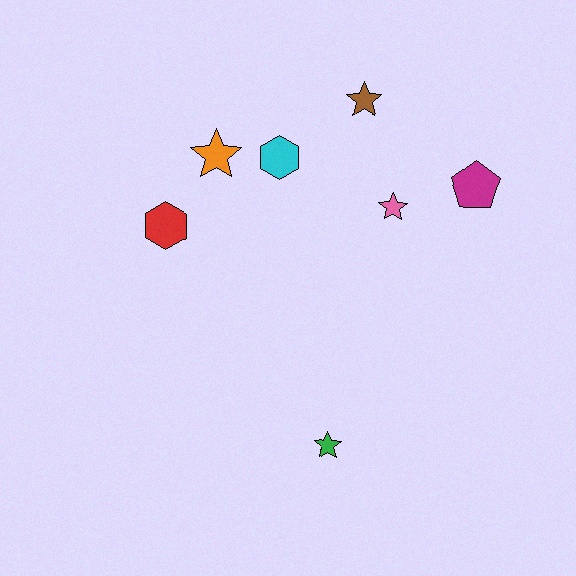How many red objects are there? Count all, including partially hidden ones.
There is 1 red object.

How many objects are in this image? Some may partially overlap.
There are 7 objects.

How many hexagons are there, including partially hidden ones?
There are 2 hexagons.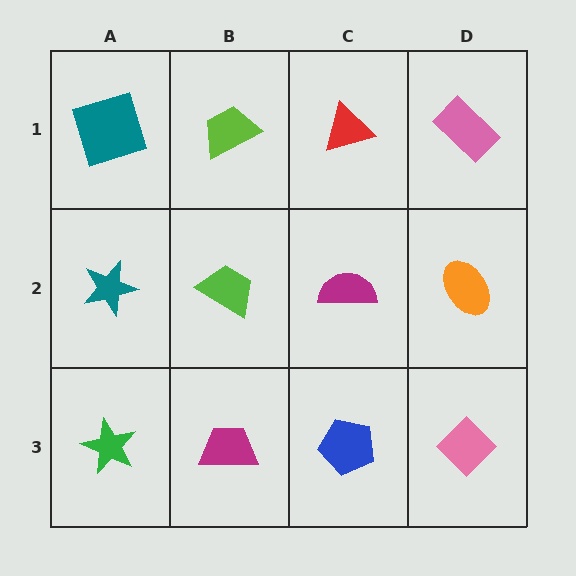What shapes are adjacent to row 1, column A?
A teal star (row 2, column A), a lime trapezoid (row 1, column B).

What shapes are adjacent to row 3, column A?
A teal star (row 2, column A), a magenta trapezoid (row 3, column B).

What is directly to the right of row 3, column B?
A blue pentagon.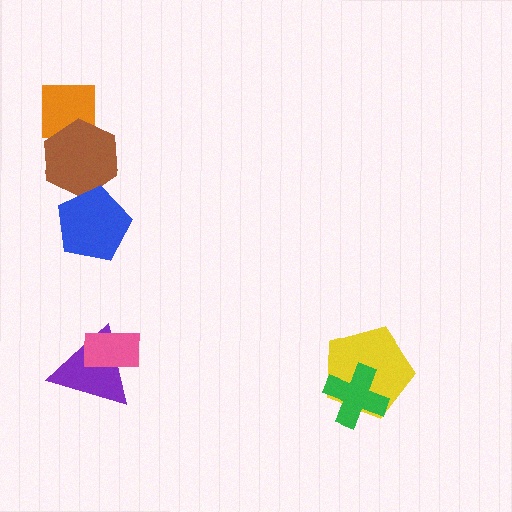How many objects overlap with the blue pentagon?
1 object overlaps with the blue pentagon.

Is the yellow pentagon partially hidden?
Yes, it is partially covered by another shape.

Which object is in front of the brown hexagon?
The blue pentagon is in front of the brown hexagon.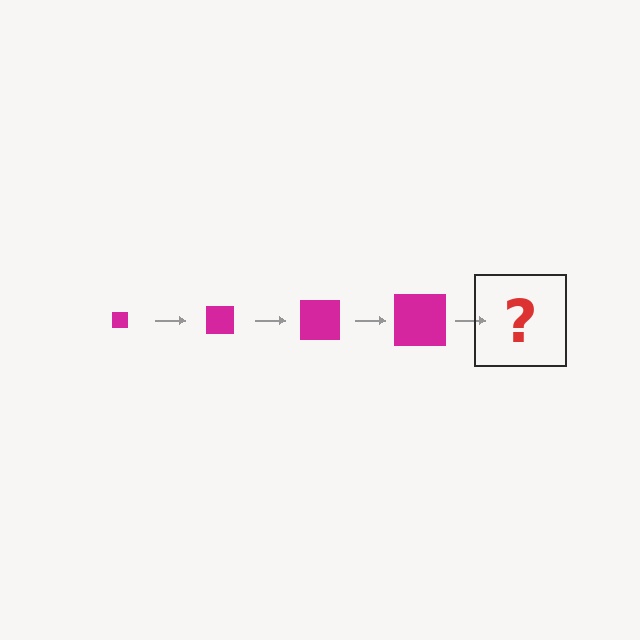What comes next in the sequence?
The next element should be a magenta square, larger than the previous one.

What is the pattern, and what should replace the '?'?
The pattern is that the square gets progressively larger each step. The '?' should be a magenta square, larger than the previous one.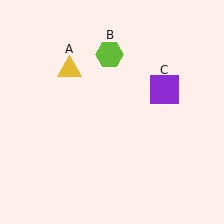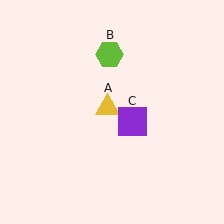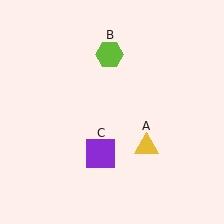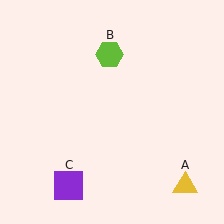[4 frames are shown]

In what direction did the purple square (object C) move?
The purple square (object C) moved down and to the left.